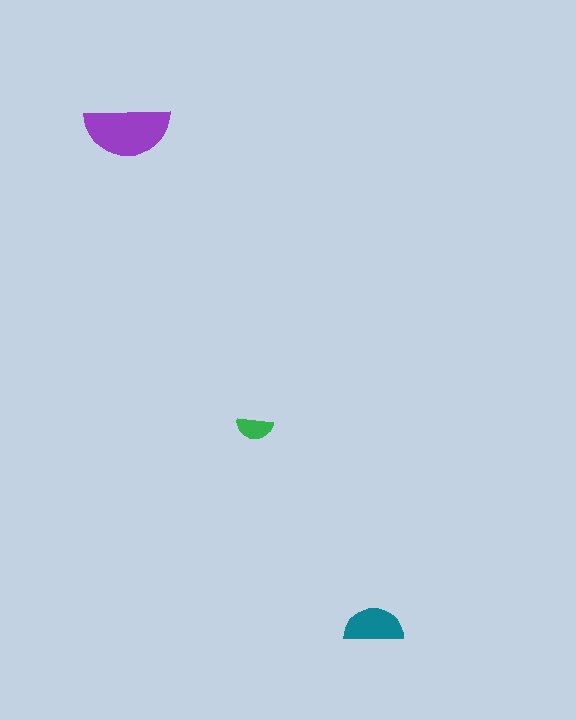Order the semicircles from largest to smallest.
the purple one, the teal one, the green one.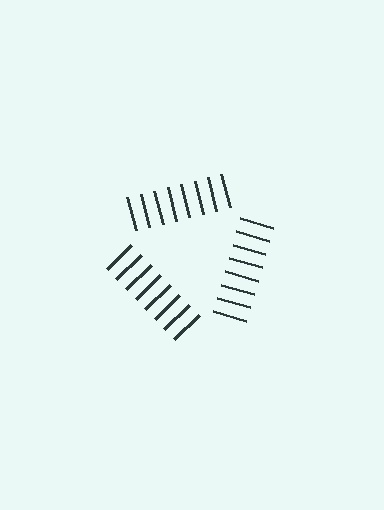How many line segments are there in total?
24 — 8 along each of the 3 edges.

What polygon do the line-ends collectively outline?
An illusory triangle — the line segments terminate on its edges but no continuous stroke is drawn.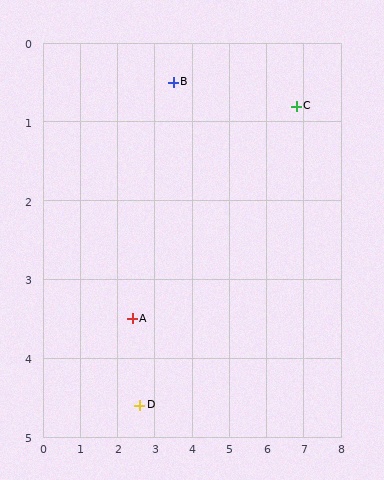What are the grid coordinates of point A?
Point A is at approximately (2.4, 3.5).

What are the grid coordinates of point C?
Point C is at approximately (6.8, 0.8).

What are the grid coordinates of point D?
Point D is at approximately (2.6, 4.6).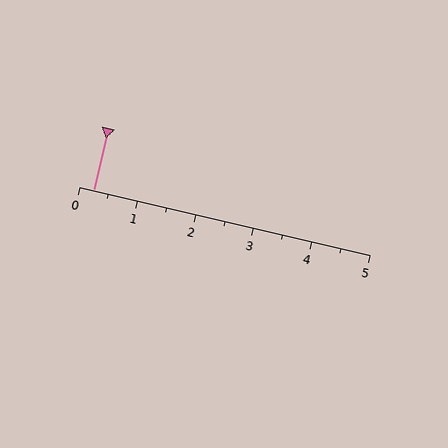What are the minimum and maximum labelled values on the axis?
The axis runs from 0 to 5.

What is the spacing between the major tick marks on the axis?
The major ticks are spaced 1 apart.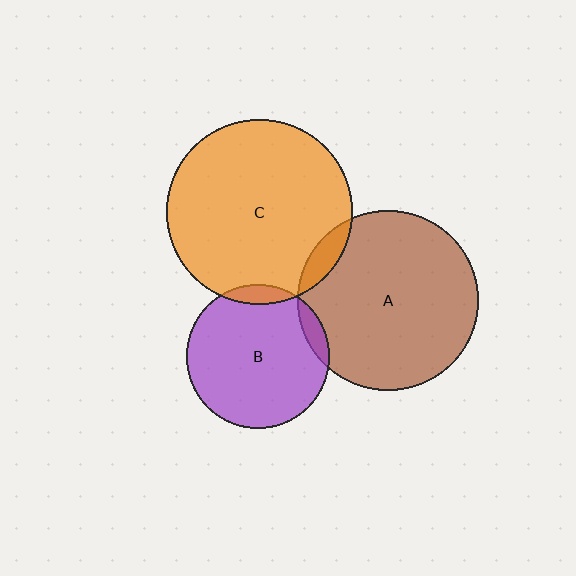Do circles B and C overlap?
Yes.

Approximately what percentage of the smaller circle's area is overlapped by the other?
Approximately 5%.